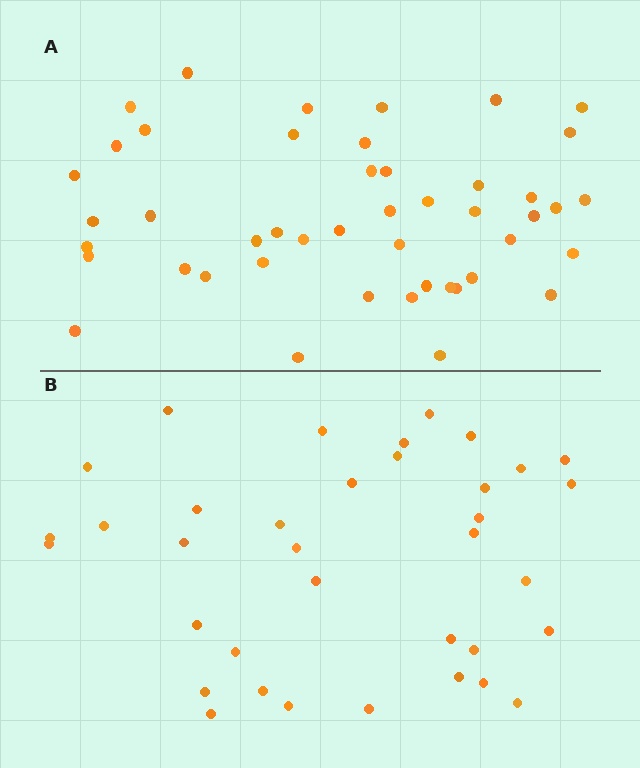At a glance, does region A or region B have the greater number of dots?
Region A (the top region) has more dots.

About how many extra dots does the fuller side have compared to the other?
Region A has roughly 10 or so more dots than region B.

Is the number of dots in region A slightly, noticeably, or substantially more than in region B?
Region A has noticeably more, but not dramatically so. The ratio is roughly 1.3 to 1.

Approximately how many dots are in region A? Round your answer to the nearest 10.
About 50 dots. (The exact count is 46, which rounds to 50.)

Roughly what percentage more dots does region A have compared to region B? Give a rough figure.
About 30% more.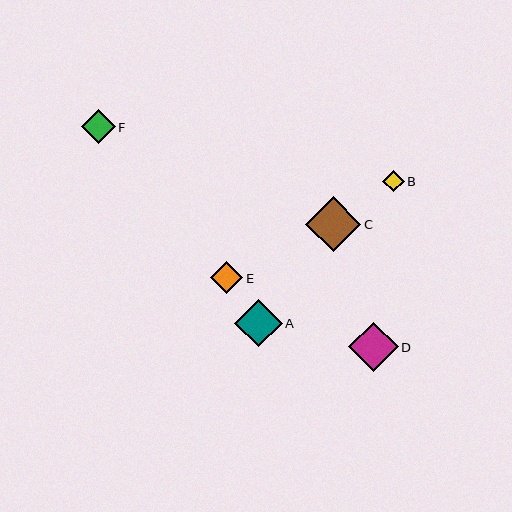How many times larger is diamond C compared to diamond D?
Diamond C is approximately 1.1 times the size of diamond D.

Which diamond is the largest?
Diamond C is the largest with a size of approximately 55 pixels.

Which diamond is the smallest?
Diamond B is the smallest with a size of approximately 21 pixels.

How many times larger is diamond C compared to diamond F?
Diamond C is approximately 1.6 times the size of diamond F.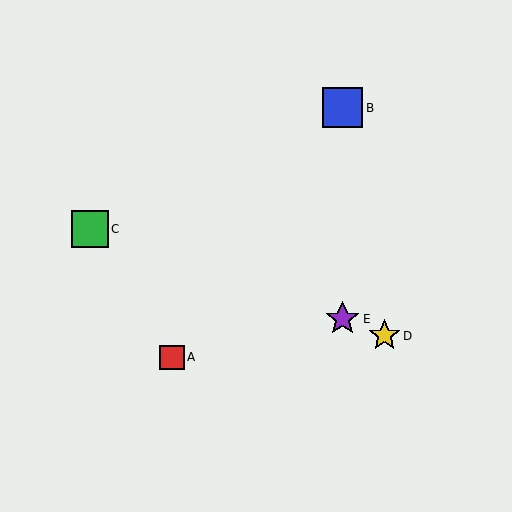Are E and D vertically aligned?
No, E is at x≈342 and D is at x≈384.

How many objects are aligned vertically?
2 objects (B, E) are aligned vertically.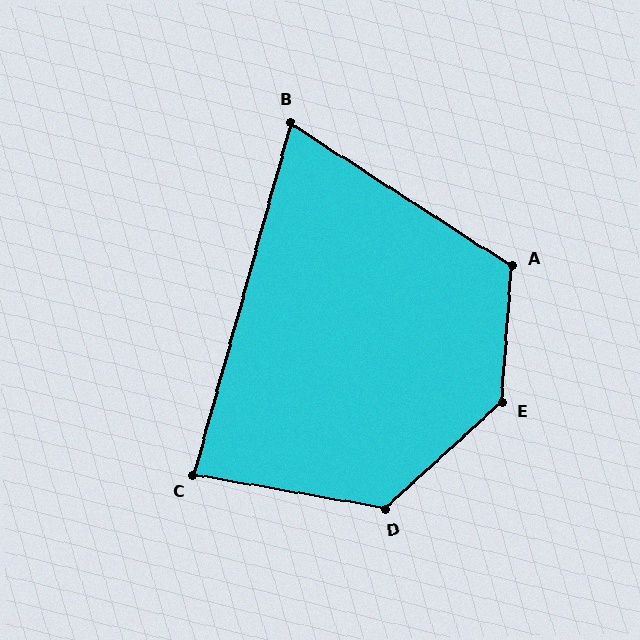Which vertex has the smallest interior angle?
B, at approximately 73 degrees.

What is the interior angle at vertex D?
Approximately 127 degrees (obtuse).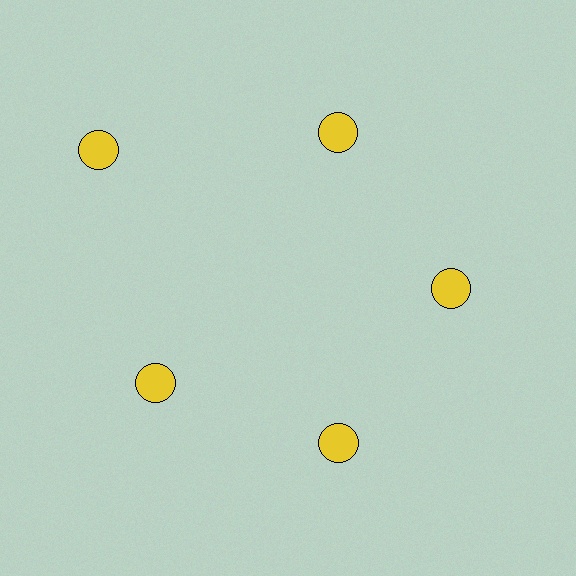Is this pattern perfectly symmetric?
No. The 5 yellow circles are arranged in a ring, but one element near the 10 o'clock position is pushed outward from the center, breaking the 5-fold rotational symmetry.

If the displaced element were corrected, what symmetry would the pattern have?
It would have 5-fold rotational symmetry — the pattern would map onto itself every 72 degrees.